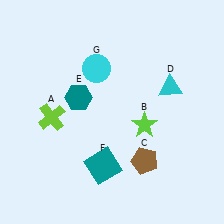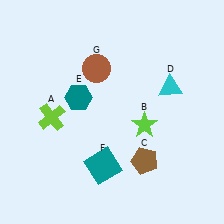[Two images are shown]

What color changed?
The circle (G) changed from cyan in Image 1 to brown in Image 2.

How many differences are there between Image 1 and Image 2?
There is 1 difference between the two images.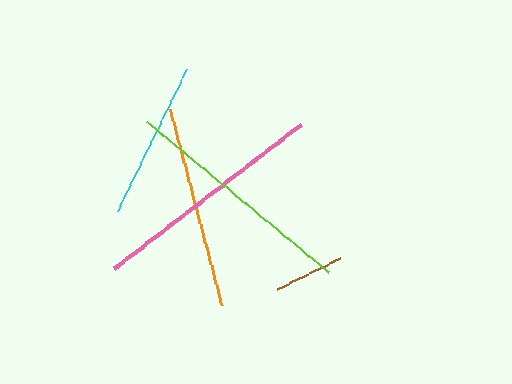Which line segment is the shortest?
The brown line is the shortest at approximately 70 pixels.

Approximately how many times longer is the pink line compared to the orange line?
The pink line is approximately 1.2 times the length of the orange line.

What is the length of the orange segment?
The orange segment is approximately 203 pixels long.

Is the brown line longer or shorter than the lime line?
The lime line is longer than the brown line.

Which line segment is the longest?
The lime line is the longest at approximately 236 pixels.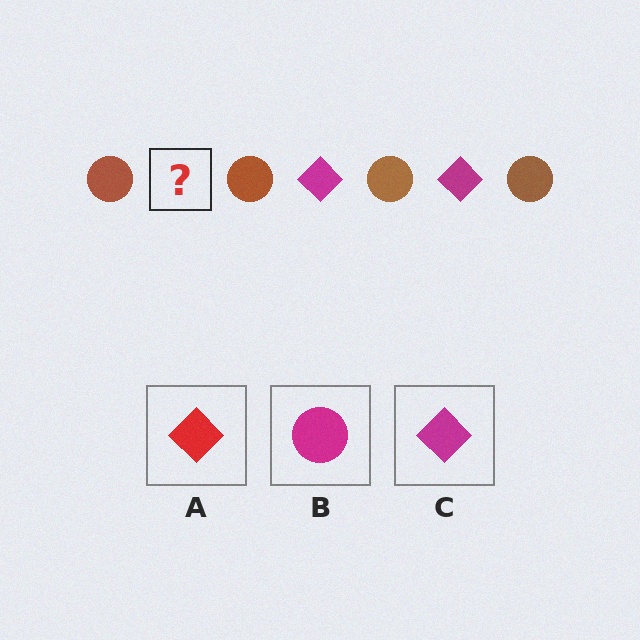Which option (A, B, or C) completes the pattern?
C.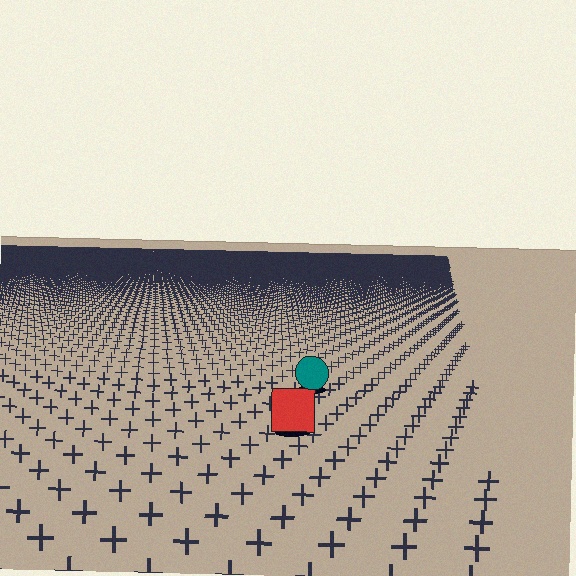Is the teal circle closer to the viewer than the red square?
No. The red square is closer — you can tell from the texture gradient: the ground texture is coarser near it.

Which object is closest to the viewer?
The red square is closest. The texture marks near it are larger and more spread out.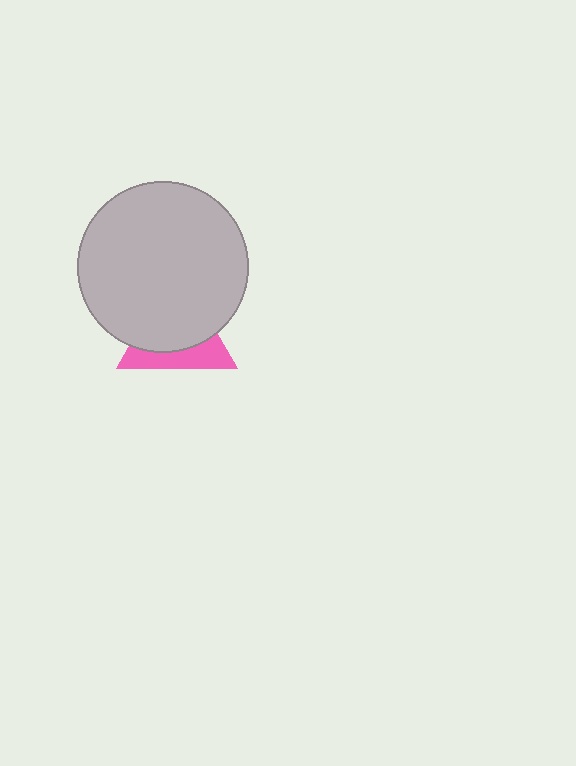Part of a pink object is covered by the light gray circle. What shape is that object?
It is a triangle.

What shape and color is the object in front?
The object in front is a light gray circle.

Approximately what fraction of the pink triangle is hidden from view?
Roughly 63% of the pink triangle is hidden behind the light gray circle.